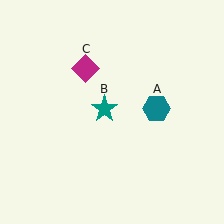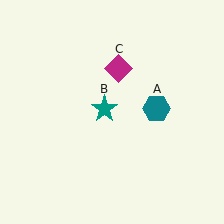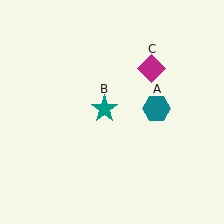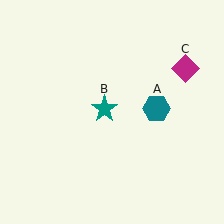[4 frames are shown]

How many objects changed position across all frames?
1 object changed position: magenta diamond (object C).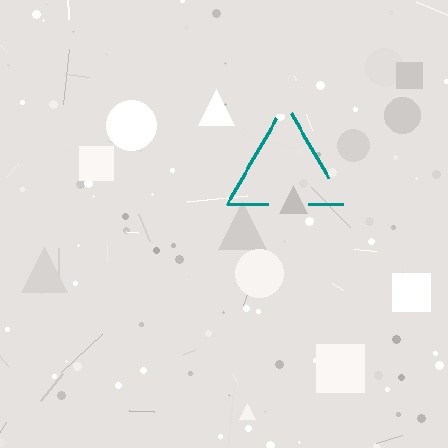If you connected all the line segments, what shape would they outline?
They would outline a triangle.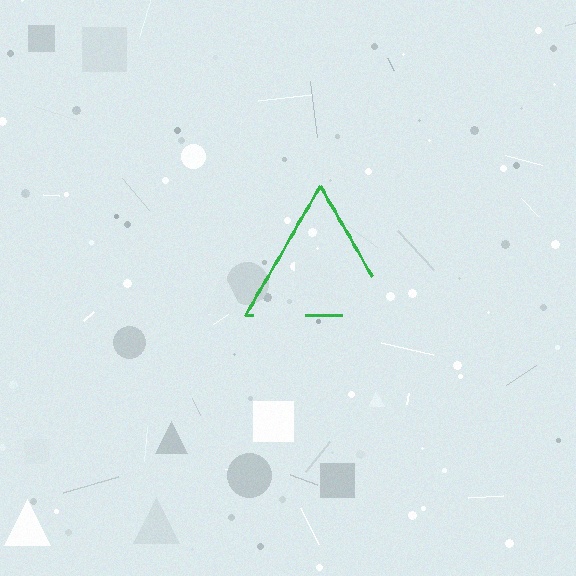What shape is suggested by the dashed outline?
The dashed outline suggests a triangle.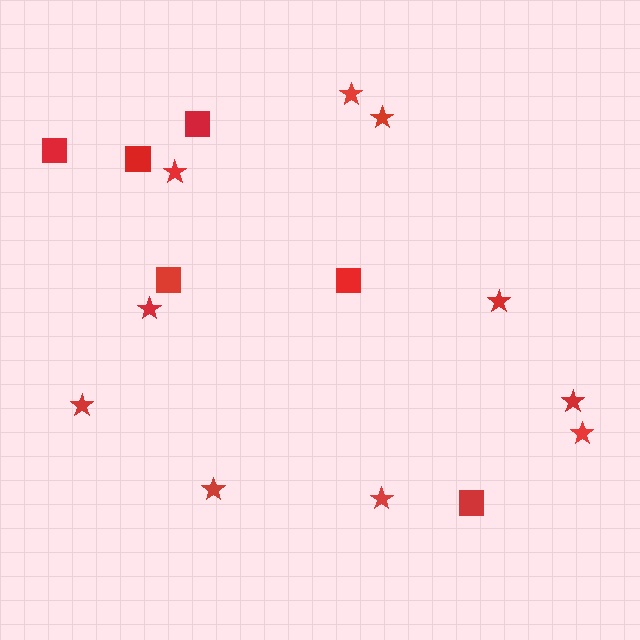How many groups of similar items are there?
There are 2 groups: one group of squares (6) and one group of stars (10).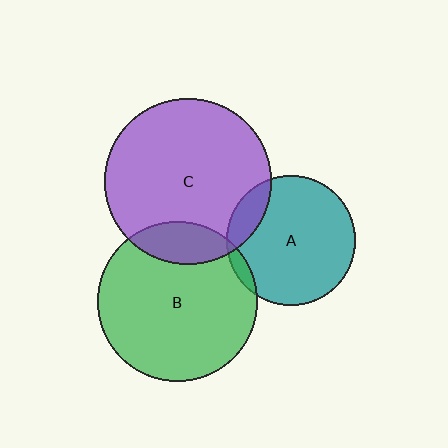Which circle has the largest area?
Circle C (purple).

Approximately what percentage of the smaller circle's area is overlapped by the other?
Approximately 5%.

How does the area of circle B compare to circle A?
Approximately 1.5 times.